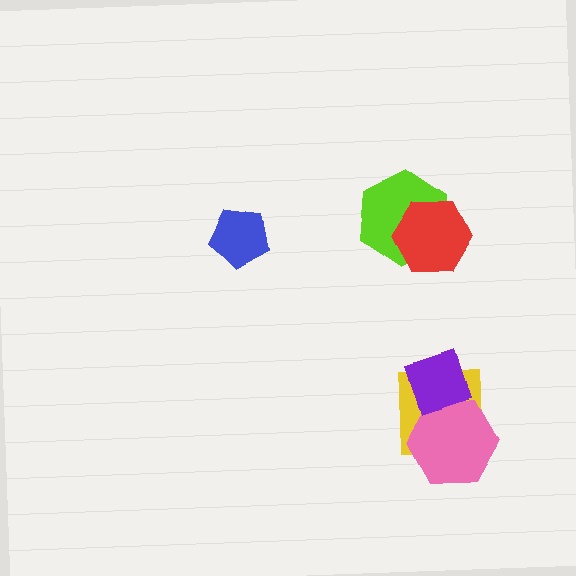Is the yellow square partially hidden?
Yes, it is partially covered by another shape.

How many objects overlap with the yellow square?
2 objects overlap with the yellow square.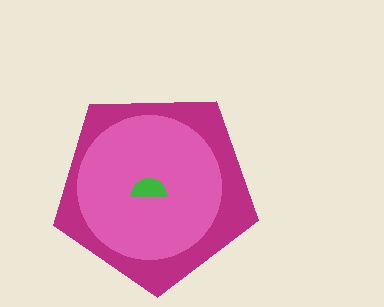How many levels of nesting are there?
3.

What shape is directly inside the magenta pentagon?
The pink circle.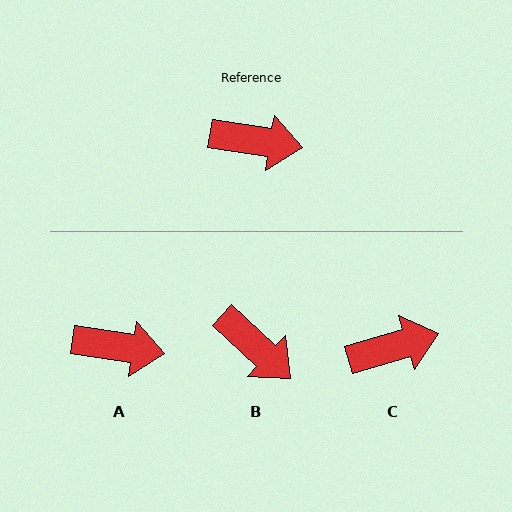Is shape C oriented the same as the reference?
No, it is off by about 25 degrees.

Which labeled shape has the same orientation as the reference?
A.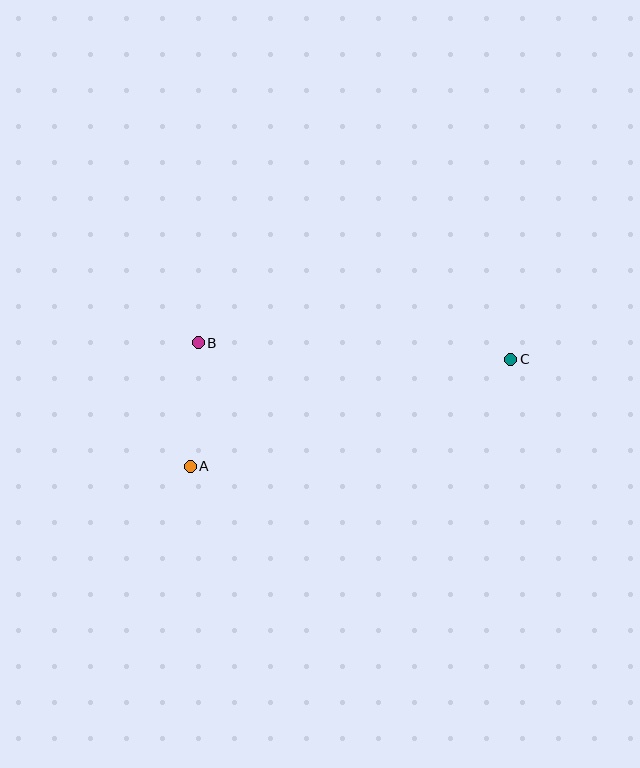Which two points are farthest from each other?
Points A and C are farthest from each other.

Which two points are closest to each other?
Points A and B are closest to each other.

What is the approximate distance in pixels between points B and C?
The distance between B and C is approximately 313 pixels.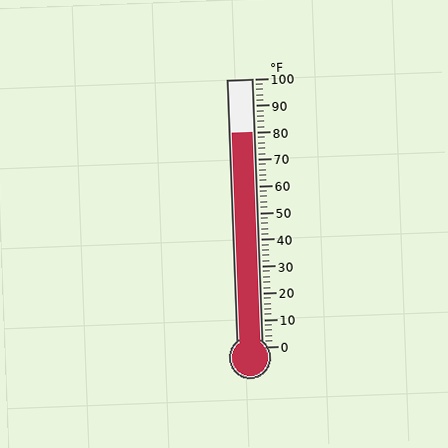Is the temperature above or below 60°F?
The temperature is above 60°F.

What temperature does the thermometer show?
The thermometer shows approximately 80°F.